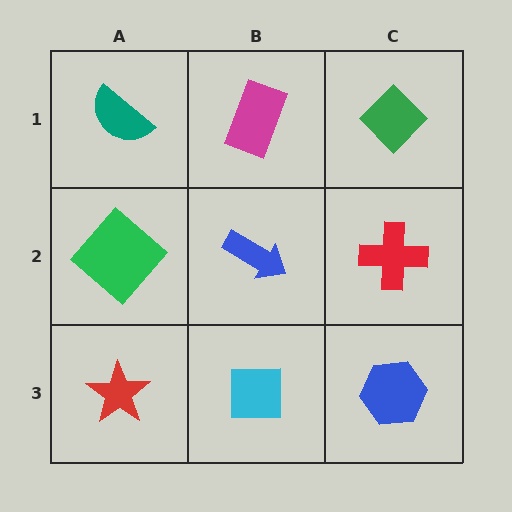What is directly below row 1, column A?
A green diamond.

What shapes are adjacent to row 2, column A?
A teal semicircle (row 1, column A), a red star (row 3, column A), a blue arrow (row 2, column B).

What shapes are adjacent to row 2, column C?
A green diamond (row 1, column C), a blue hexagon (row 3, column C), a blue arrow (row 2, column B).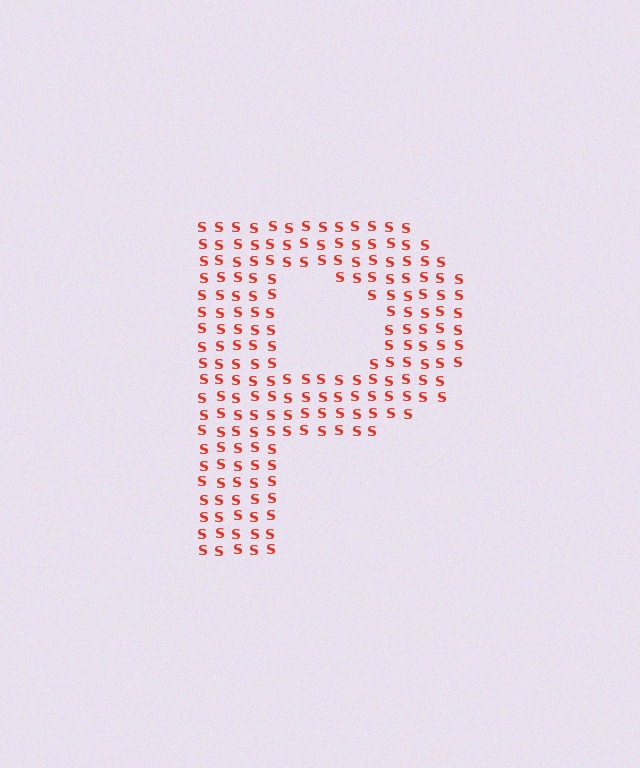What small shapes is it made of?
It is made of small letter S's.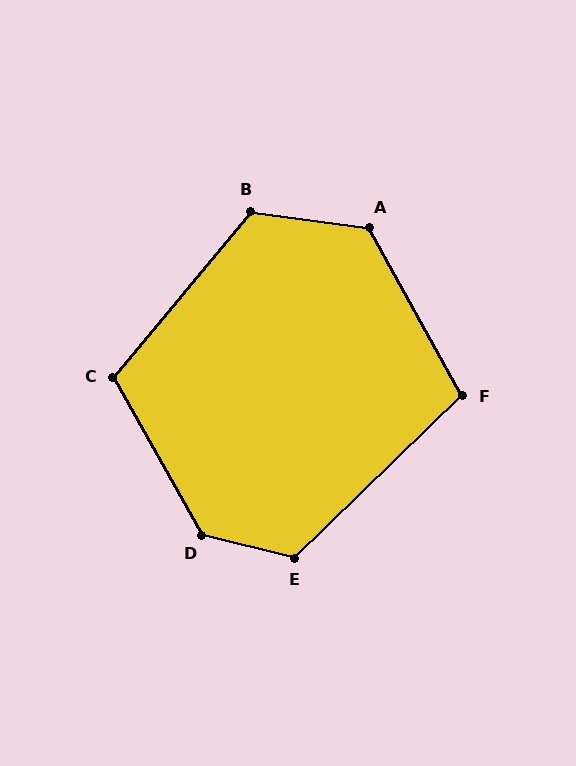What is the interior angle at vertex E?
Approximately 122 degrees (obtuse).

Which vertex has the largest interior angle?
D, at approximately 133 degrees.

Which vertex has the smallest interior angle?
F, at approximately 105 degrees.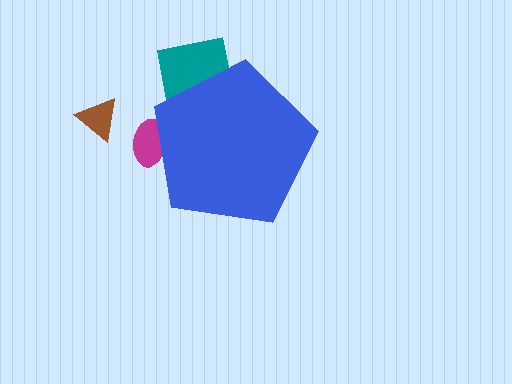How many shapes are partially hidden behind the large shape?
2 shapes are partially hidden.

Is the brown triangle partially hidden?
No, the brown triangle is fully visible.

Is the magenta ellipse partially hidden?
Yes, the magenta ellipse is partially hidden behind the blue pentagon.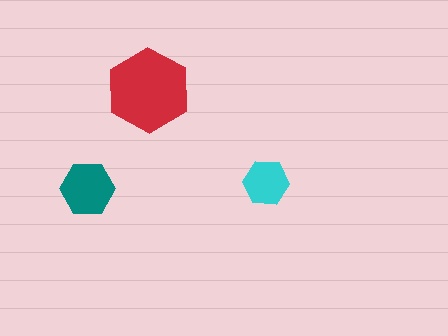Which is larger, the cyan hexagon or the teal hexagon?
The teal one.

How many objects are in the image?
There are 3 objects in the image.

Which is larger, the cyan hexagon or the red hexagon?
The red one.